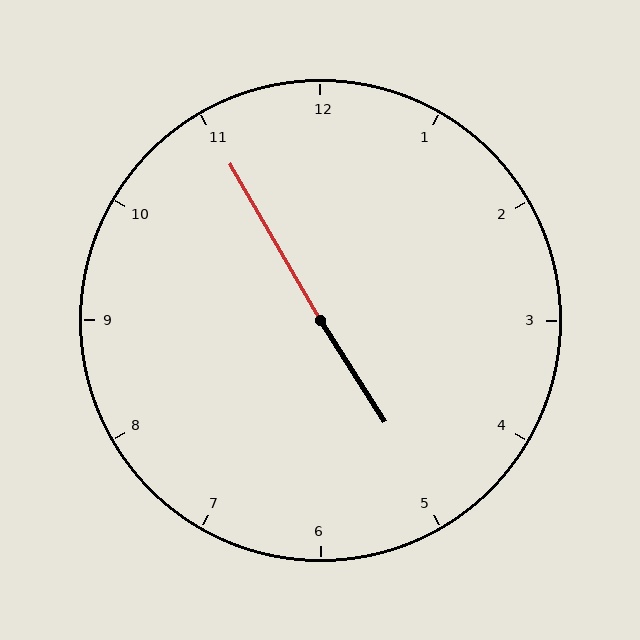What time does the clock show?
4:55.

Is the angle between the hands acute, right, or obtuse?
It is obtuse.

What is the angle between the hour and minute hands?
Approximately 178 degrees.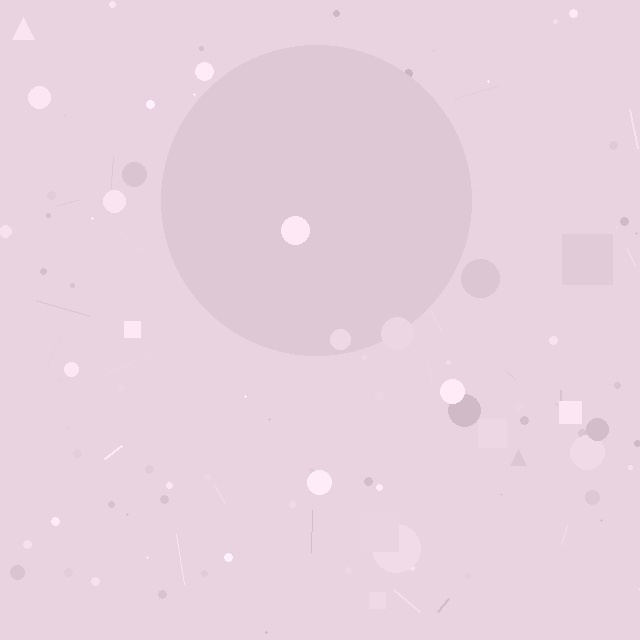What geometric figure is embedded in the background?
A circle is embedded in the background.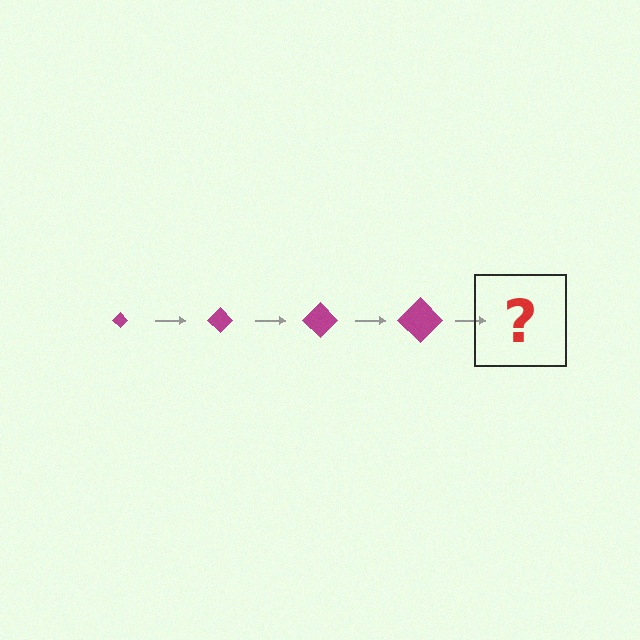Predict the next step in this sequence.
The next step is a magenta diamond, larger than the previous one.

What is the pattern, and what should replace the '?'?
The pattern is that the diamond gets progressively larger each step. The '?' should be a magenta diamond, larger than the previous one.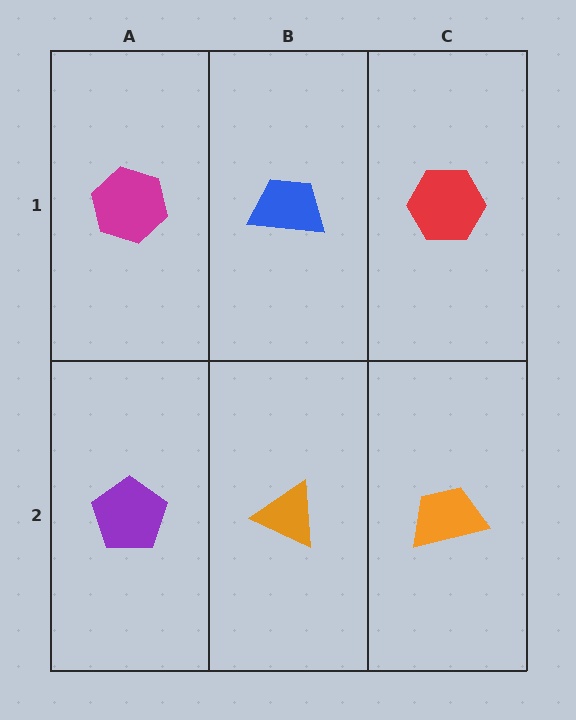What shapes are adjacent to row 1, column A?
A purple pentagon (row 2, column A), a blue trapezoid (row 1, column B).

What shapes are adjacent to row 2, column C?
A red hexagon (row 1, column C), an orange triangle (row 2, column B).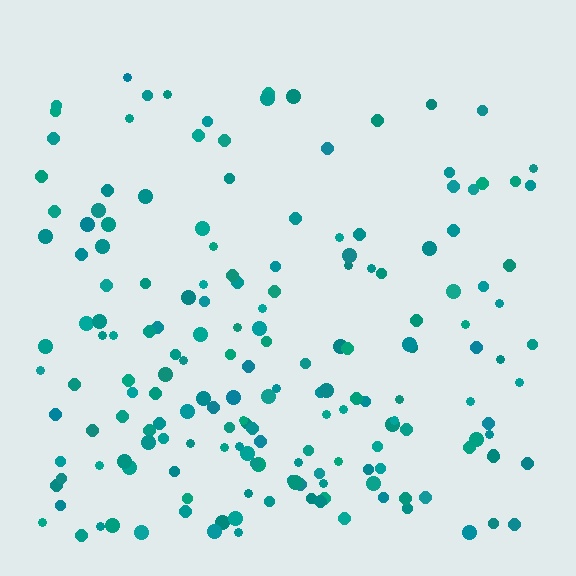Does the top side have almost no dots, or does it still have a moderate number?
Still a moderate number, just noticeably fewer than the bottom.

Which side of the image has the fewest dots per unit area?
The top.